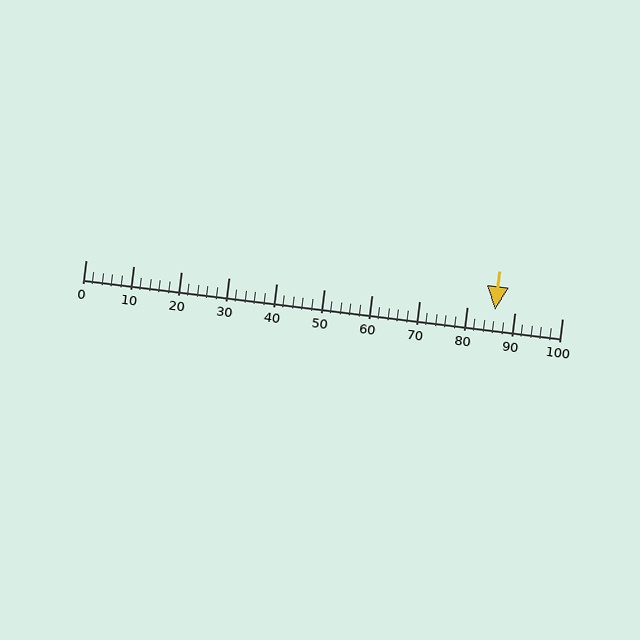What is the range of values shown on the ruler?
The ruler shows values from 0 to 100.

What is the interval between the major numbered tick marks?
The major tick marks are spaced 10 units apart.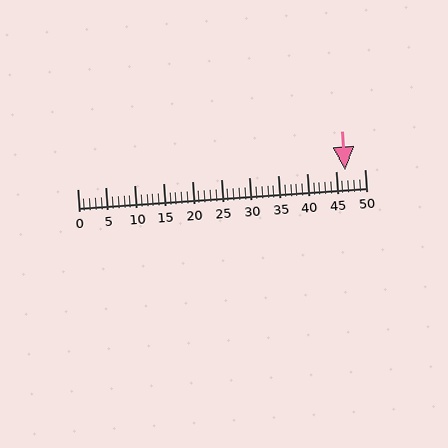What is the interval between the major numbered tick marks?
The major tick marks are spaced 5 units apart.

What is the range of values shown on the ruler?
The ruler shows values from 0 to 50.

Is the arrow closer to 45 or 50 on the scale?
The arrow is closer to 45.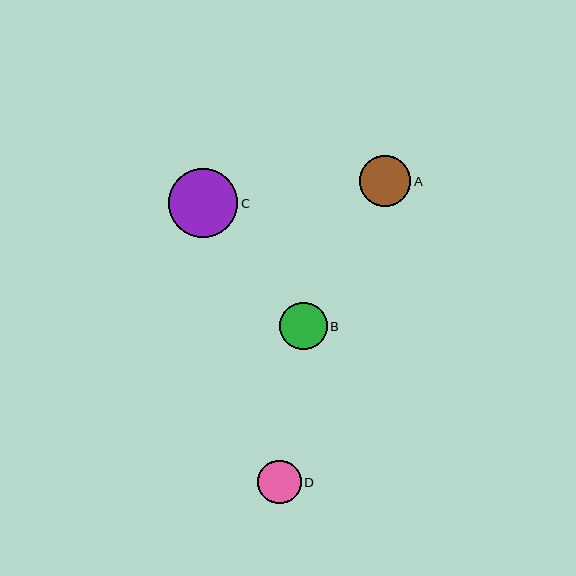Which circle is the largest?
Circle C is the largest with a size of approximately 69 pixels.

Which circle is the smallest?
Circle D is the smallest with a size of approximately 43 pixels.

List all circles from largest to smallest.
From largest to smallest: C, A, B, D.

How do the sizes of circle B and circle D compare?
Circle B and circle D are approximately the same size.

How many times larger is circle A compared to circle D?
Circle A is approximately 1.2 times the size of circle D.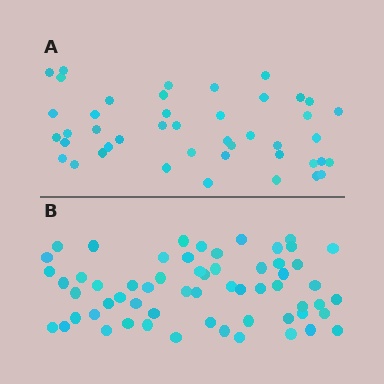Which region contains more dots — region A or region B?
Region B (the bottom region) has more dots.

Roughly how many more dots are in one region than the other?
Region B has approximately 15 more dots than region A.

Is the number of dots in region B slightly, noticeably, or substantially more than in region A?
Region B has noticeably more, but not dramatically so. The ratio is roughly 1.4 to 1.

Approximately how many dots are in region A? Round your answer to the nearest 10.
About 40 dots. (The exact count is 44, which rounds to 40.)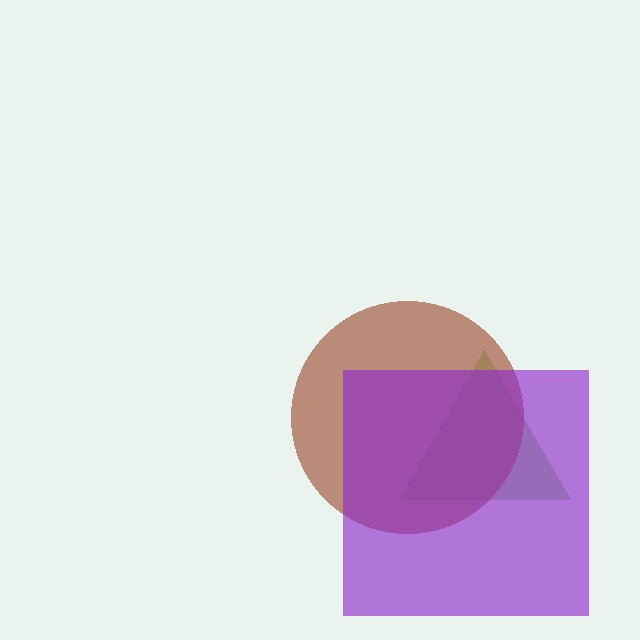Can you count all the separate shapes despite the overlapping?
Yes, there are 3 separate shapes.